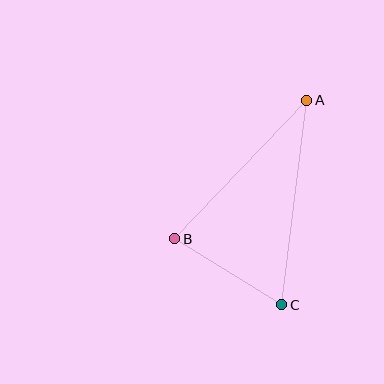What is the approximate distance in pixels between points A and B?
The distance between A and B is approximately 191 pixels.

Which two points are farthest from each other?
Points A and C are farthest from each other.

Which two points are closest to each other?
Points B and C are closest to each other.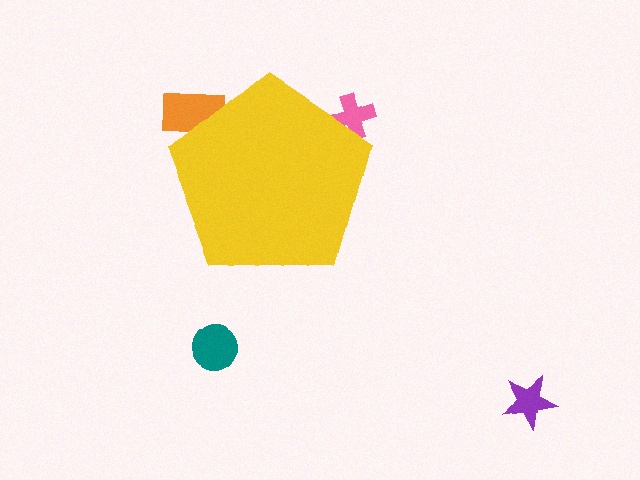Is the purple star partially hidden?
No, the purple star is fully visible.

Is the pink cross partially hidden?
Yes, the pink cross is partially hidden behind the yellow pentagon.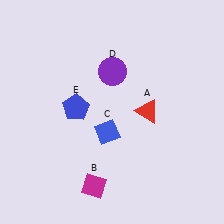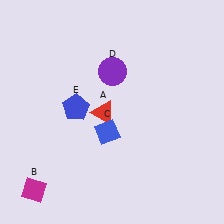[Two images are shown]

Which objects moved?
The objects that moved are: the red triangle (A), the magenta diamond (B).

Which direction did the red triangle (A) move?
The red triangle (A) moved left.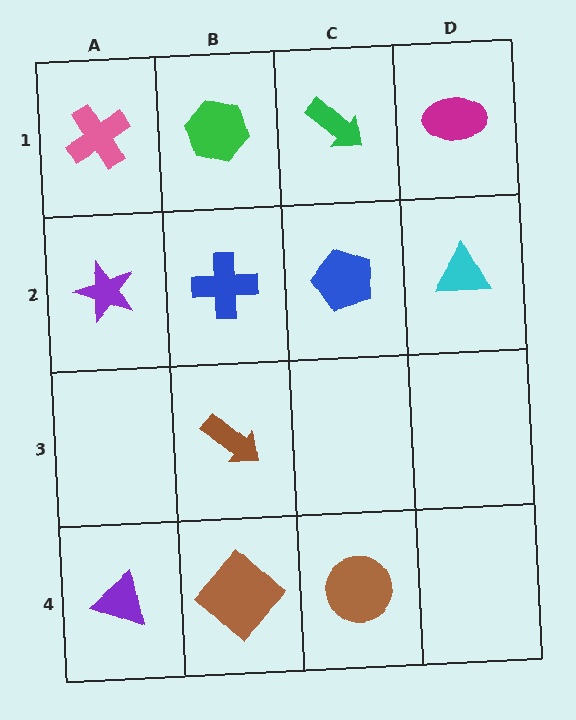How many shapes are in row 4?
3 shapes.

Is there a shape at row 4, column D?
No, that cell is empty.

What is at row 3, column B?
A brown arrow.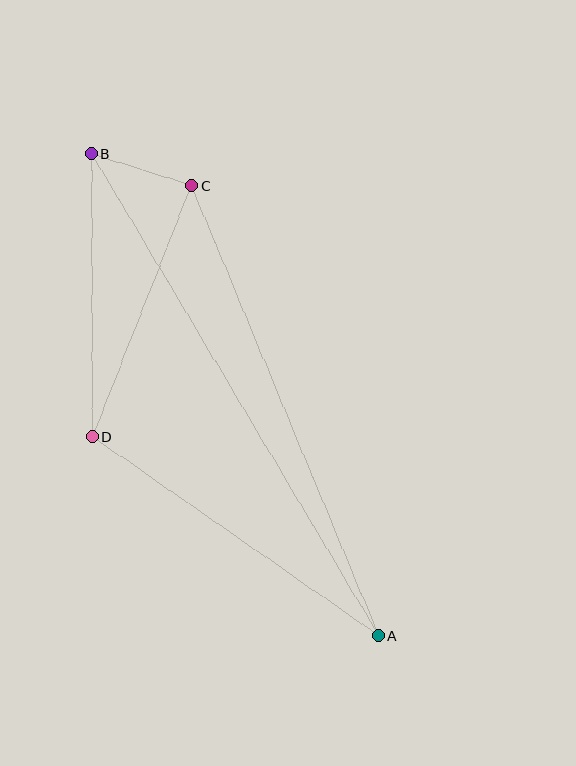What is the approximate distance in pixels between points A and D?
The distance between A and D is approximately 349 pixels.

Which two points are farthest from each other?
Points A and B are farthest from each other.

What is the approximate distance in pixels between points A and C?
The distance between A and C is approximately 487 pixels.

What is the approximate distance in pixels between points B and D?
The distance between B and D is approximately 283 pixels.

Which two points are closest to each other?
Points B and C are closest to each other.